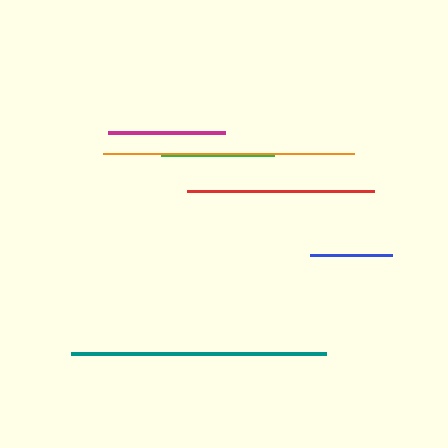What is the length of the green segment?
The green segment is approximately 113 pixels long.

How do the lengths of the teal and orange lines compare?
The teal and orange lines are approximately the same length.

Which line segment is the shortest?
The blue line is the shortest at approximately 83 pixels.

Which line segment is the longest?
The teal line is the longest at approximately 255 pixels.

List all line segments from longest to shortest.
From longest to shortest: teal, orange, red, magenta, green, blue.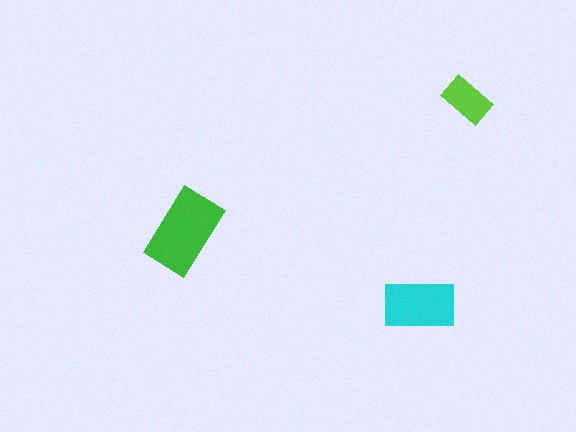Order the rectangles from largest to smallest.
the green one, the cyan one, the lime one.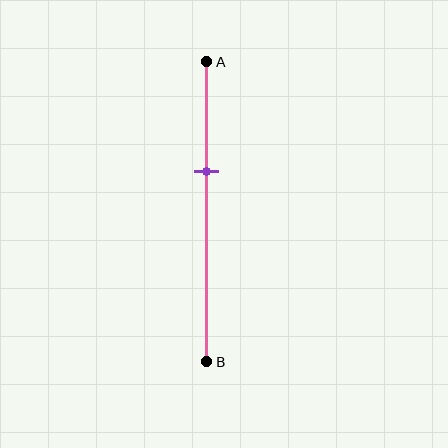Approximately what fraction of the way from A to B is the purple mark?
The purple mark is approximately 35% of the way from A to B.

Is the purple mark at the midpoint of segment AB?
No, the mark is at about 35% from A, not at the 50% midpoint.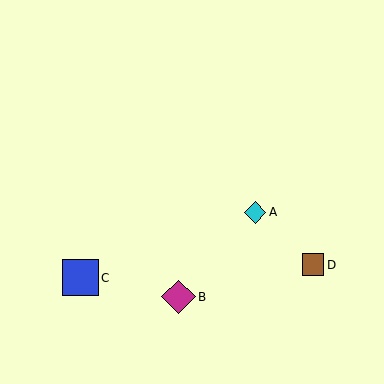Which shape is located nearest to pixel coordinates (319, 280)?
The brown square (labeled D) at (313, 265) is nearest to that location.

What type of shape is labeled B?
Shape B is a magenta diamond.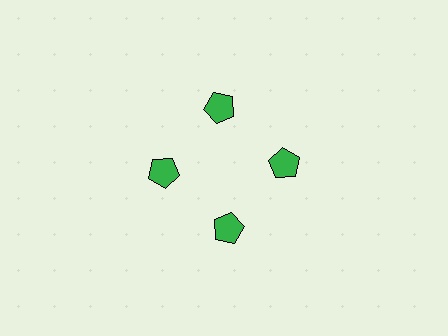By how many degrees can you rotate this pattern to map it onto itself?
The pattern maps onto itself every 90 degrees of rotation.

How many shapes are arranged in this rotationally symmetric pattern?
There are 4 shapes, arranged in 4 groups of 1.